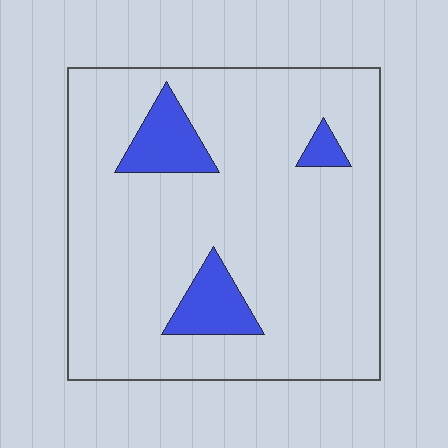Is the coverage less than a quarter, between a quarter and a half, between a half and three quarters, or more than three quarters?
Less than a quarter.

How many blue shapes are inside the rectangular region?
3.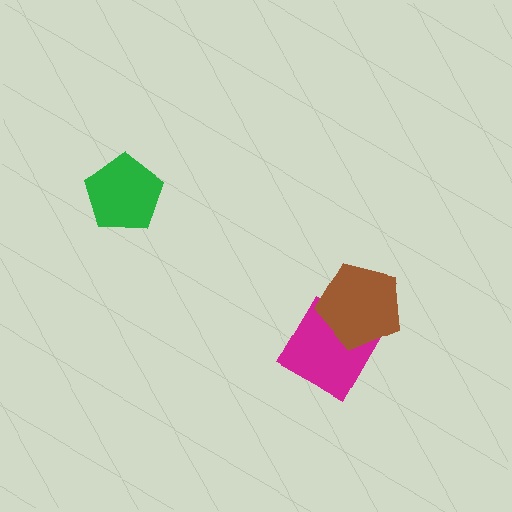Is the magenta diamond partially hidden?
Yes, it is partially covered by another shape.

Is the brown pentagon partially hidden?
No, no other shape covers it.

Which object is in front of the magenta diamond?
The brown pentagon is in front of the magenta diamond.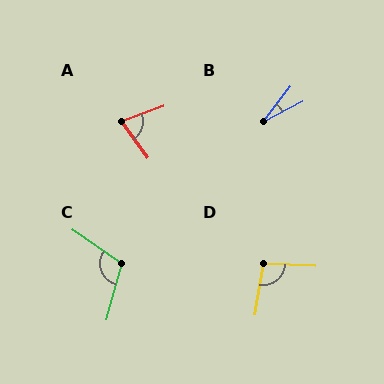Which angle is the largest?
C, at approximately 109 degrees.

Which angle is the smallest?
B, at approximately 25 degrees.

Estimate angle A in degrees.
Approximately 74 degrees.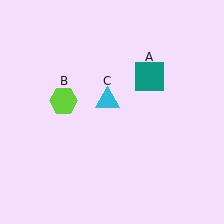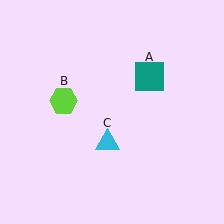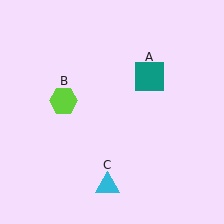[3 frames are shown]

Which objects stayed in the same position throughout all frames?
Teal square (object A) and lime hexagon (object B) remained stationary.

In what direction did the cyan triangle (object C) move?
The cyan triangle (object C) moved down.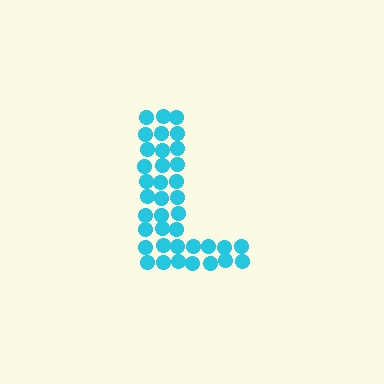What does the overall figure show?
The overall figure shows the letter L.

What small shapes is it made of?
It is made of small circles.